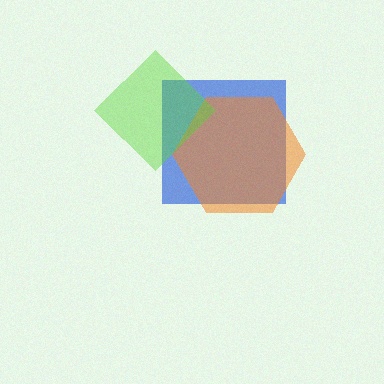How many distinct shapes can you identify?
There are 3 distinct shapes: a blue square, an orange hexagon, a lime diamond.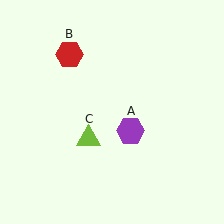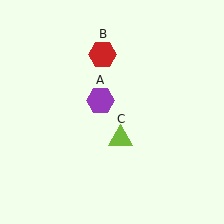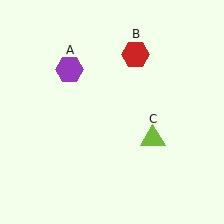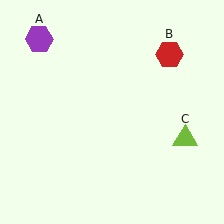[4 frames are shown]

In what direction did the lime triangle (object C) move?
The lime triangle (object C) moved right.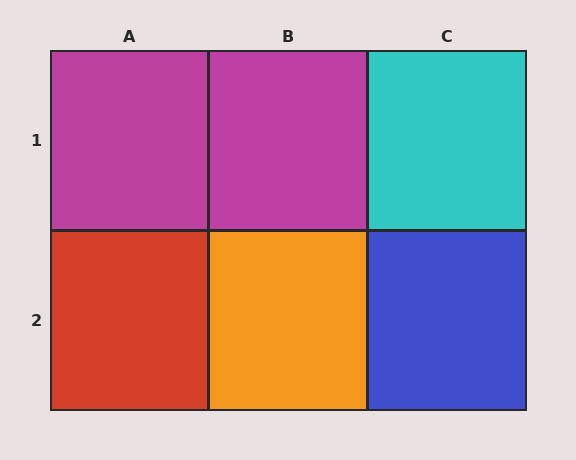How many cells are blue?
1 cell is blue.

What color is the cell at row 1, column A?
Magenta.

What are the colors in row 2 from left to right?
Red, orange, blue.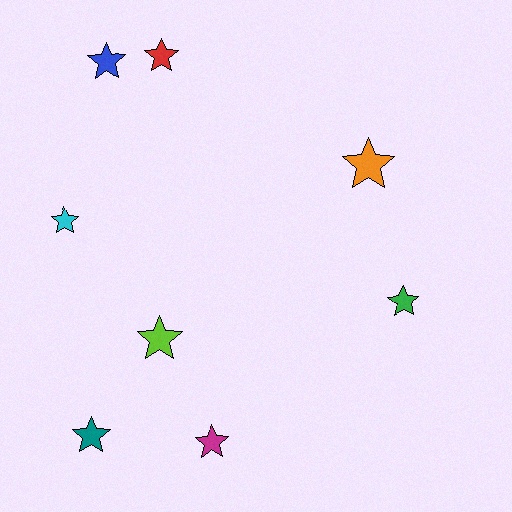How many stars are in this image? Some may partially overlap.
There are 8 stars.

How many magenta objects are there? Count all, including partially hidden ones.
There is 1 magenta object.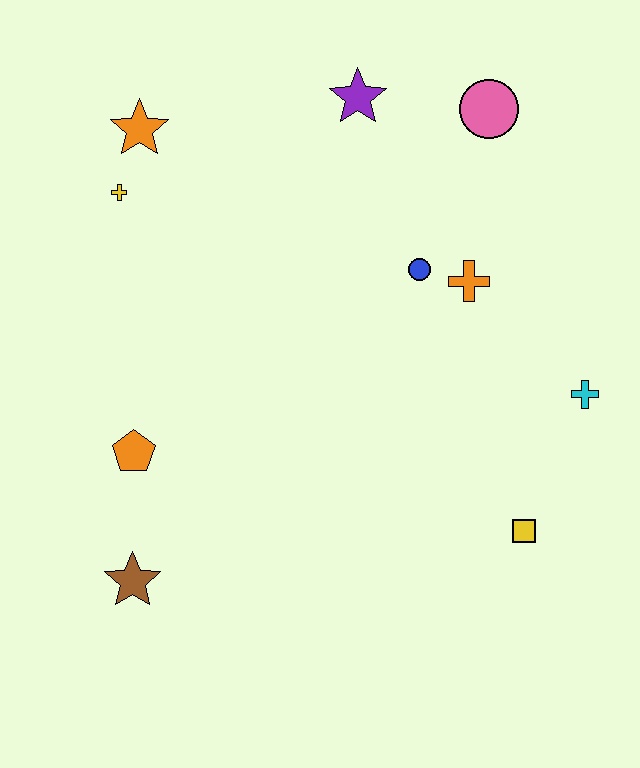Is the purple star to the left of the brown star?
No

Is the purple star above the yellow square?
Yes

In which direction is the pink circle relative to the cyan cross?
The pink circle is above the cyan cross.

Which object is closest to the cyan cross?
The yellow square is closest to the cyan cross.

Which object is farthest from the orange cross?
The brown star is farthest from the orange cross.